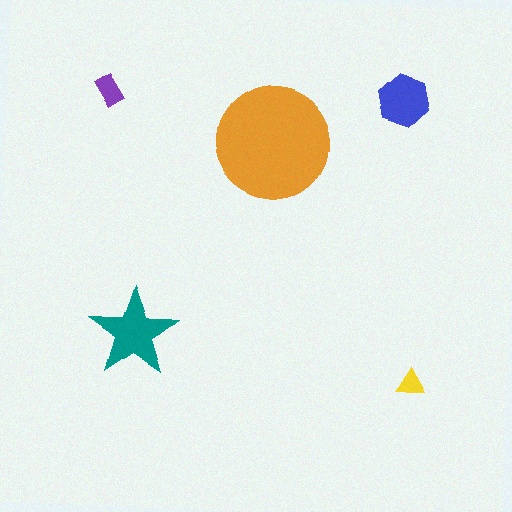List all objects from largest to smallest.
The orange circle, the teal star, the blue hexagon, the purple rectangle, the yellow triangle.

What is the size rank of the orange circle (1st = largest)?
1st.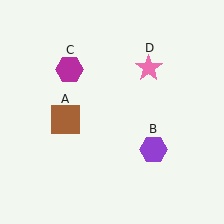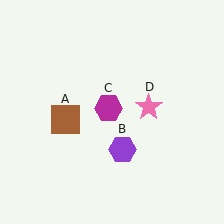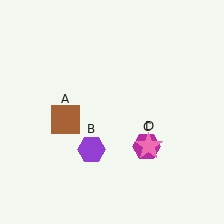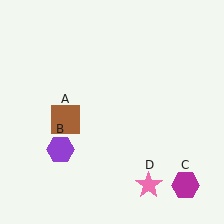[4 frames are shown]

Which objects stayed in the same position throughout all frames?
Brown square (object A) remained stationary.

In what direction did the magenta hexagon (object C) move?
The magenta hexagon (object C) moved down and to the right.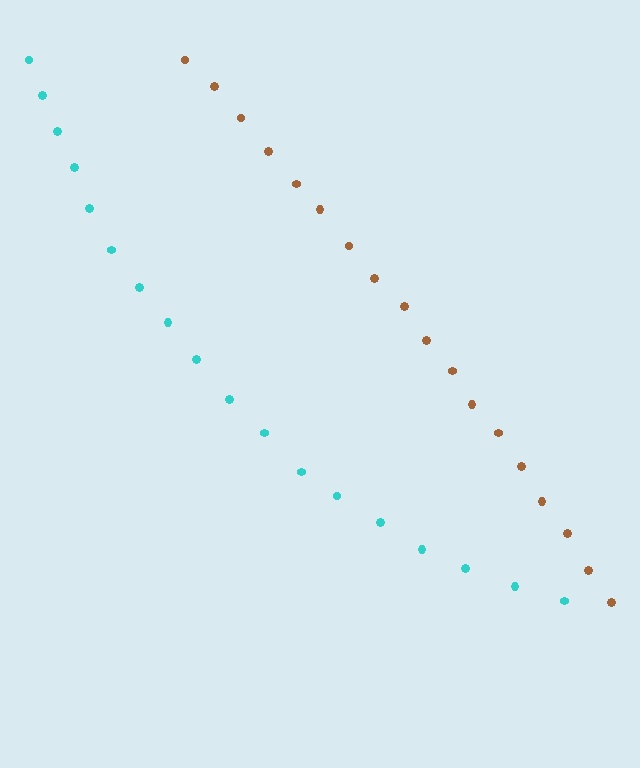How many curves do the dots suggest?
There are 2 distinct paths.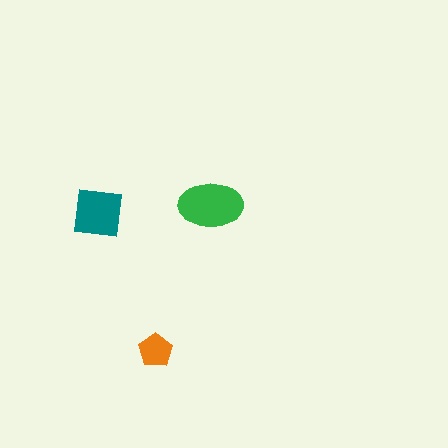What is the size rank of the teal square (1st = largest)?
2nd.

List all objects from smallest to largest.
The orange pentagon, the teal square, the green ellipse.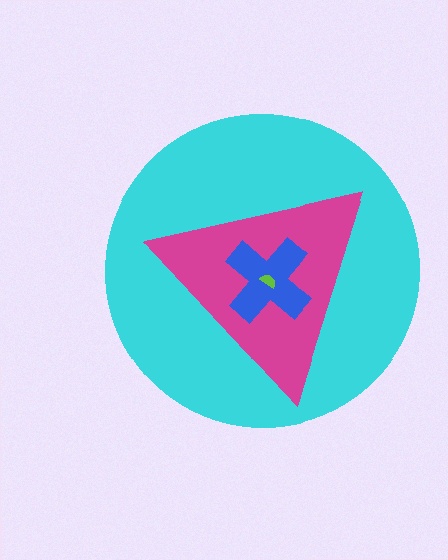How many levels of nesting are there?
4.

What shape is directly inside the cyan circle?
The magenta triangle.